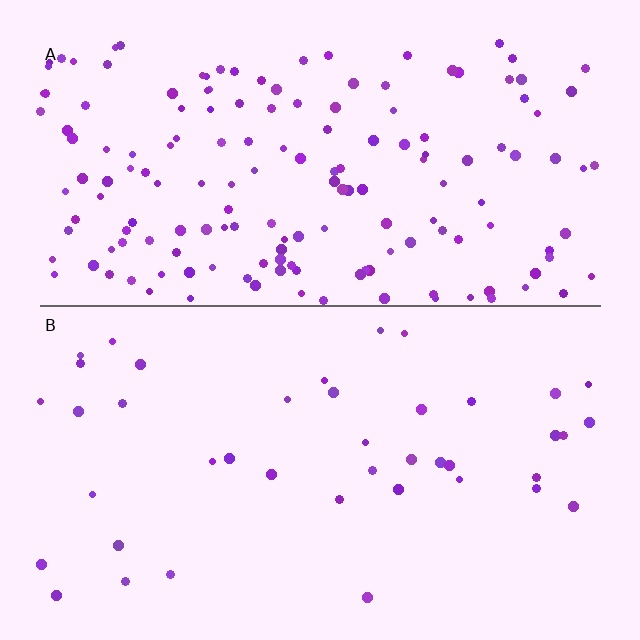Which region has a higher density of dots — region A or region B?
A (the top).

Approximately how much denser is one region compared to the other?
Approximately 4.0× — region A over region B.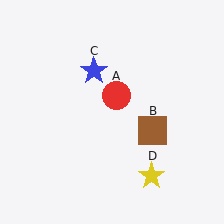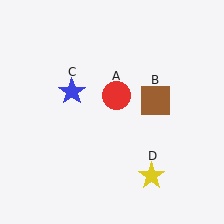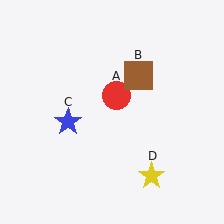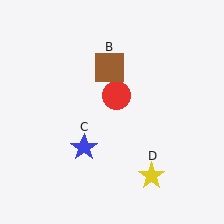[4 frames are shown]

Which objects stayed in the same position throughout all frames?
Red circle (object A) and yellow star (object D) remained stationary.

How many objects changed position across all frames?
2 objects changed position: brown square (object B), blue star (object C).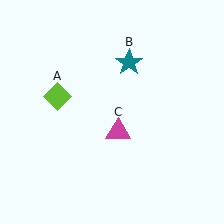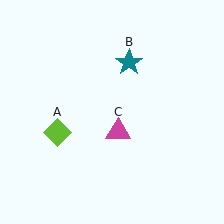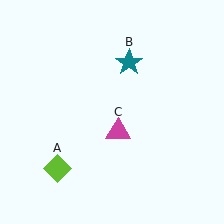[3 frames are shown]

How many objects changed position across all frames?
1 object changed position: lime diamond (object A).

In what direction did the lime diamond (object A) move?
The lime diamond (object A) moved down.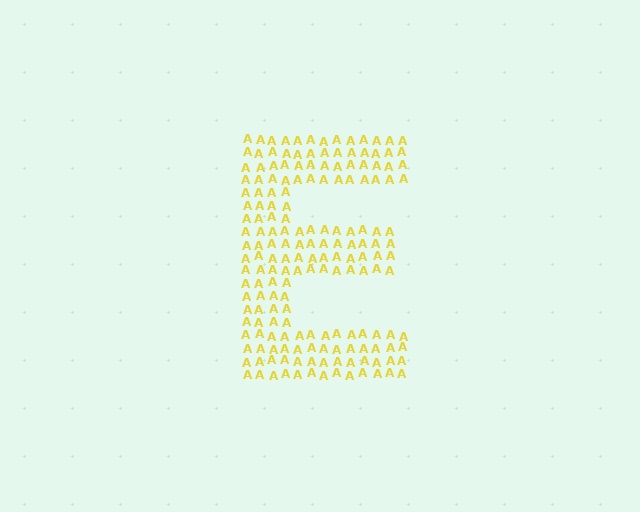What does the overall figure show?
The overall figure shows the letter E.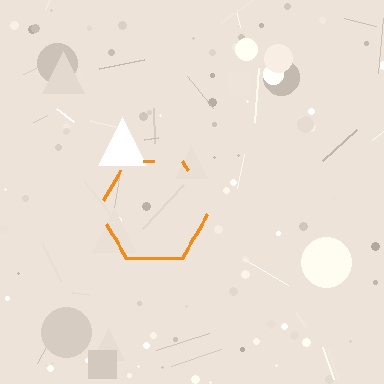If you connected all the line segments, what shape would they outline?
They would outline a hexagon.